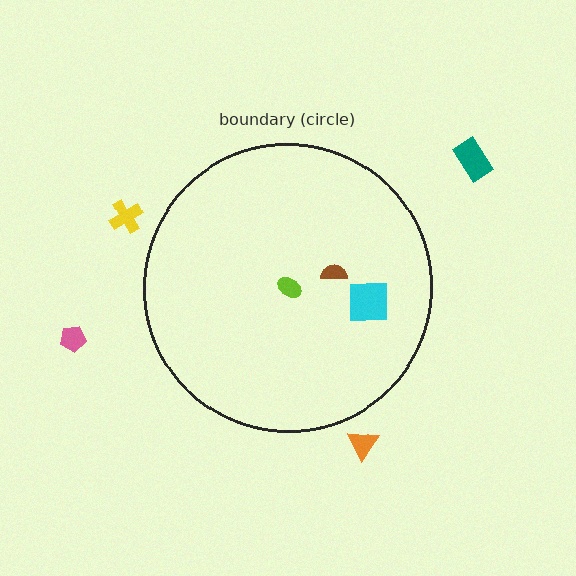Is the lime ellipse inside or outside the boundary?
Inside.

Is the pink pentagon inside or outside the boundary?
Outside.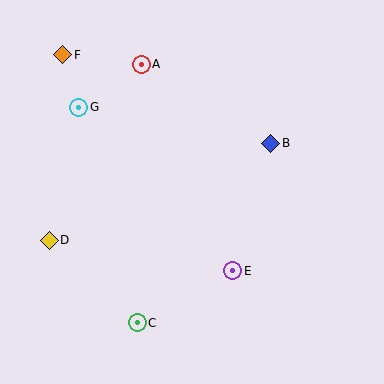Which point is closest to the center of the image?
Point E at (233, 271) is closest to the center.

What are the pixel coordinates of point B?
Point B is at (271, 143).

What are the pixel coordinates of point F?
Point F is at (63, 55).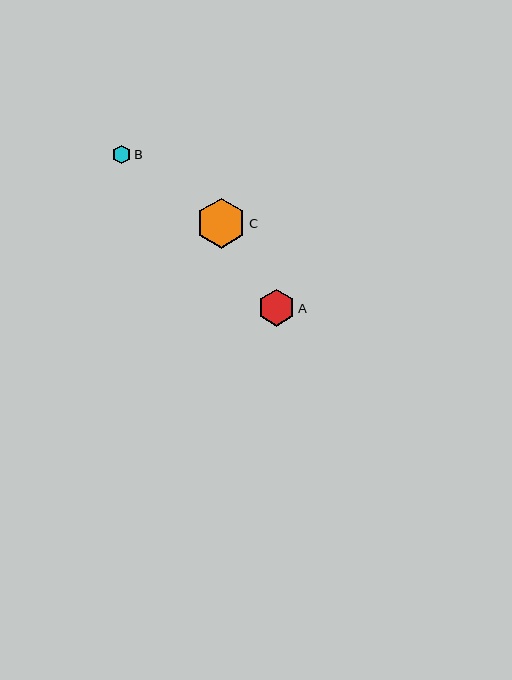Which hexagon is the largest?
Hexagon C is the largest with a size of approximately 50 pixels.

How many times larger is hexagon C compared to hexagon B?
Hexagon C is approximately 2.7 times the size of hexagon B.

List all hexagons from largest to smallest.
From largest to smallest: C, A, B.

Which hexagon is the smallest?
Hexagon B is the smallest with a size of approximately 19 pixels.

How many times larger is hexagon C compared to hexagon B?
Hexagon C is approximately 2.7 times the size of hexagon B.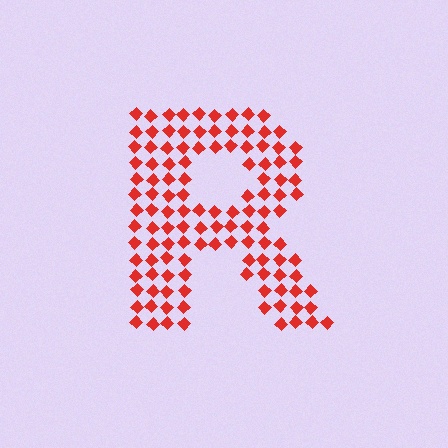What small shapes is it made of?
It is made of small diamonds.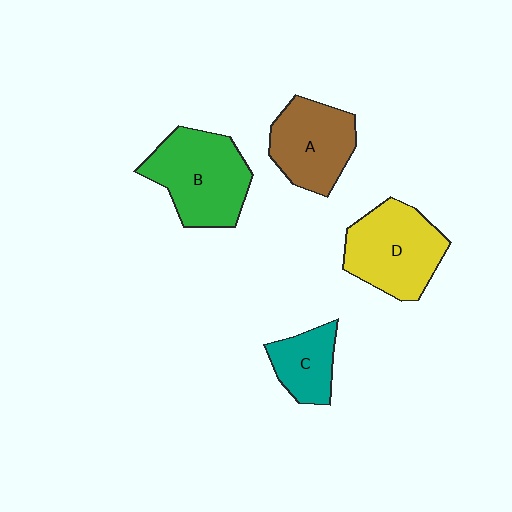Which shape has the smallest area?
Shape C (teal).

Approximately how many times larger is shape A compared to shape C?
Approximately 1.5 times.